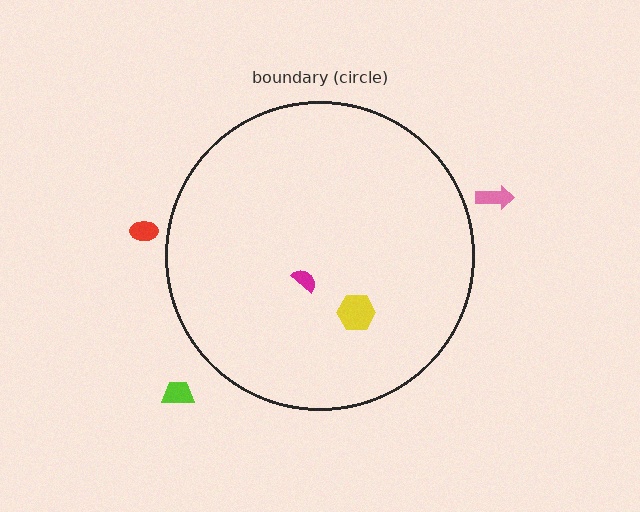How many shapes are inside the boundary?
2 inside, 3 outside.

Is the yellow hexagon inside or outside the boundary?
Inside.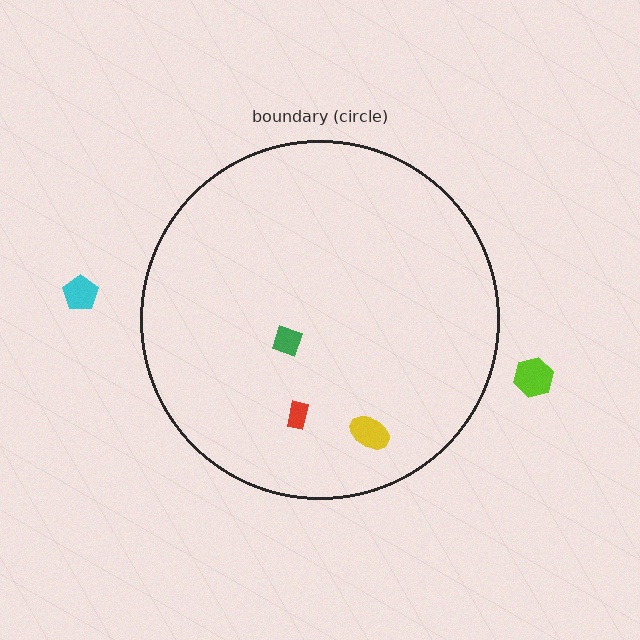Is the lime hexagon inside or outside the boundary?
Outside.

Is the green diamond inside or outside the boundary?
Inside.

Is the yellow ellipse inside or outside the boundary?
Inside.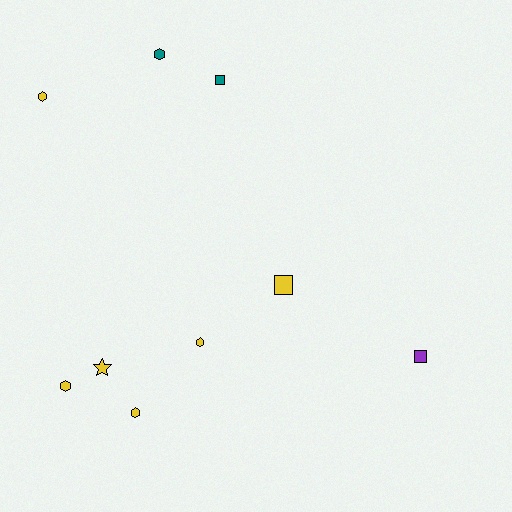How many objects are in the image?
There are 9 objects.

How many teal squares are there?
There is 1 teal square.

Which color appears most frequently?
Yellow, with 6 objects.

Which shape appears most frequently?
Hexagon, with 5 objects.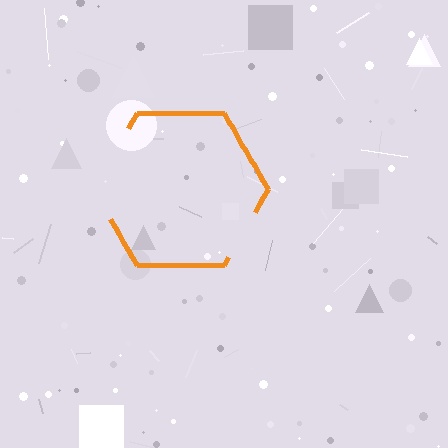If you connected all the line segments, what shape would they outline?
They would outline a hexagon.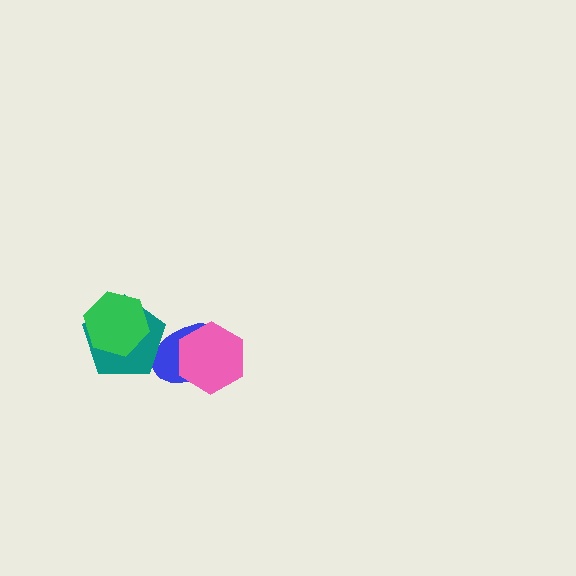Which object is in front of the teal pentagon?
The green hexagon is in front of the teal pentagon.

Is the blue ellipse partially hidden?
Yes, it is partially covered by another shape.